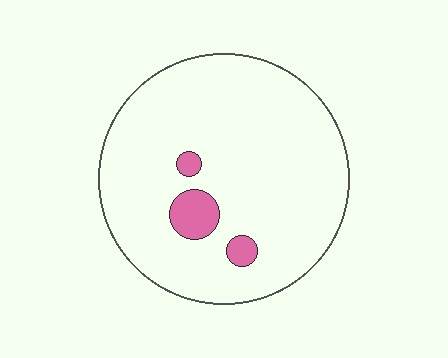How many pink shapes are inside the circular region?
3.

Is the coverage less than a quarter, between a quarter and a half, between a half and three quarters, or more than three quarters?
Less than a quarter.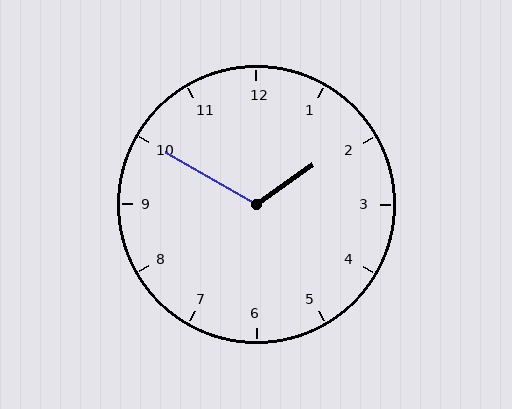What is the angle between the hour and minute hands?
Approximately 115 degrees.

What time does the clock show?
1:50.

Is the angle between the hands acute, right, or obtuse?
It is obtuse.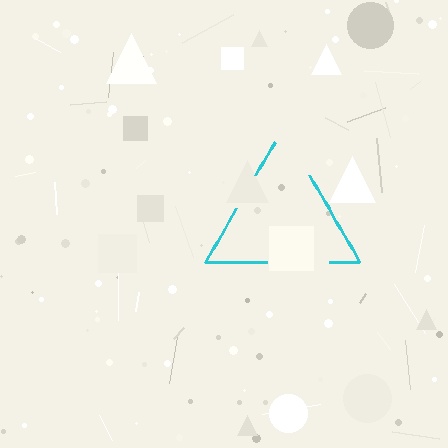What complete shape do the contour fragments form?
The contour fragments form a triangle.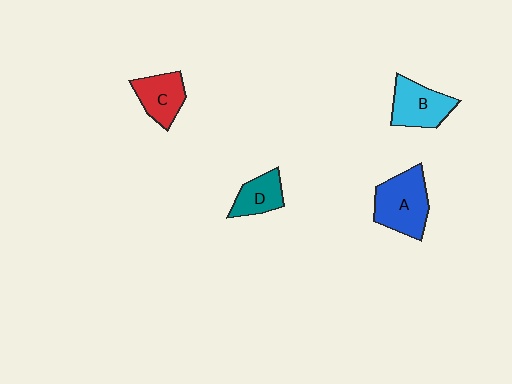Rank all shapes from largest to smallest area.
From largest to smallest: A (blue), B (cyan), C (red), D (teal).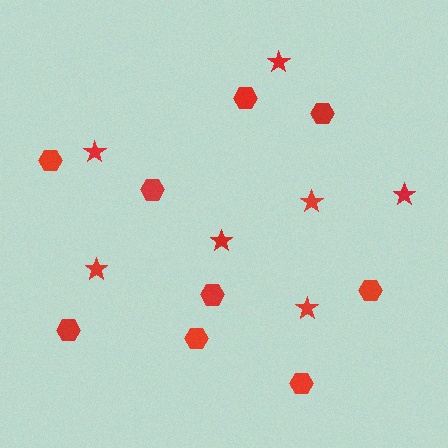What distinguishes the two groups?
There are 2 groups: one group of stars (7) and one group of hexagons (9).